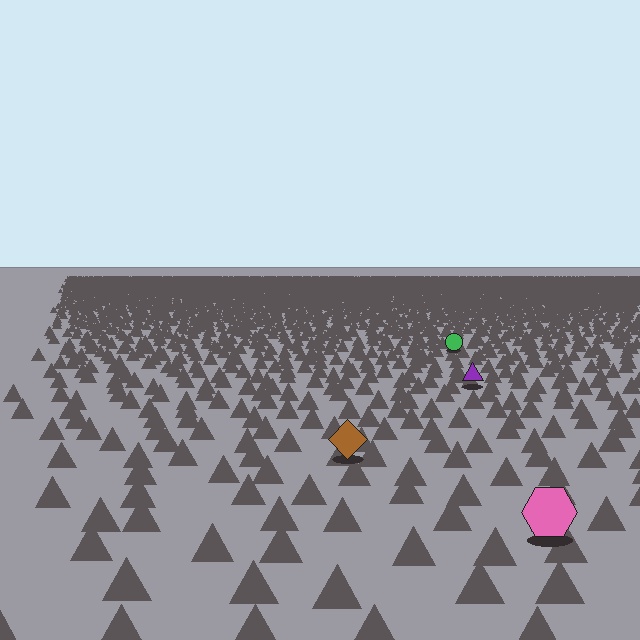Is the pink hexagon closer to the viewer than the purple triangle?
Yes. The pink hexagon is closer — you can tell from the texture gradient: the ground texture is coarser near it.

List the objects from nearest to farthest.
From nearest to farthest: the pink hexagon, the brown diamond, the purple triangle, the green circle.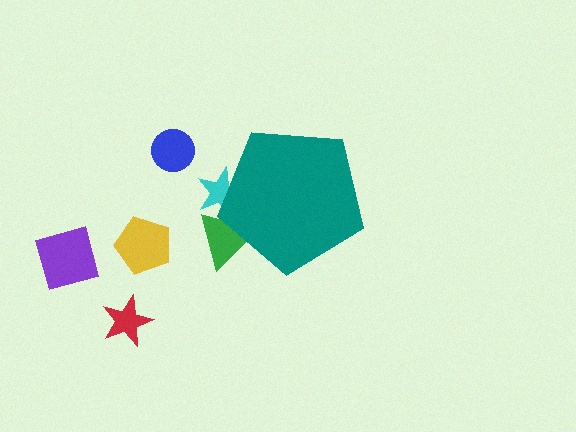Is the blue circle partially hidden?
No, the blue circle is fully visible.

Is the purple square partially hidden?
No, the purple square is fully visible.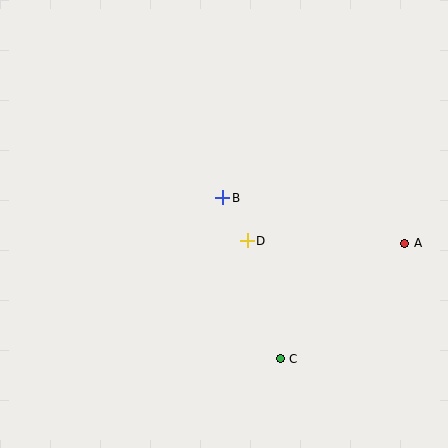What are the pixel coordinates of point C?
Point C is at (280, 359).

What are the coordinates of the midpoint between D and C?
The midpoint between D and C is at (264, 300).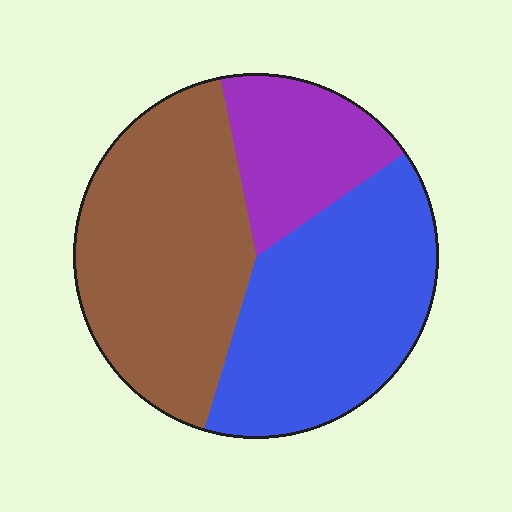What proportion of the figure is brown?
Brown takes up about two fifths (2/5) of the figure.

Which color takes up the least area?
Purple, at roughly 20%.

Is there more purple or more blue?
Blue.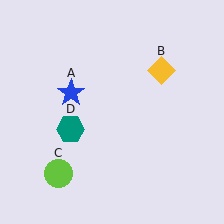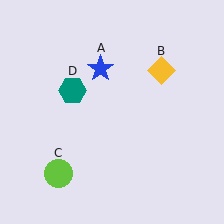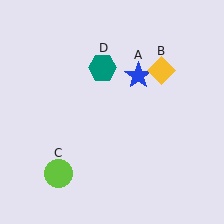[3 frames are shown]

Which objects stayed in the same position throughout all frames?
Yellow diamond (object B) and lime circle (object C) remained stationary.